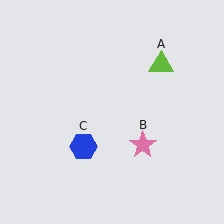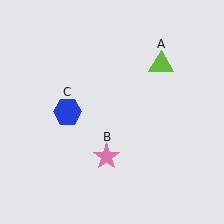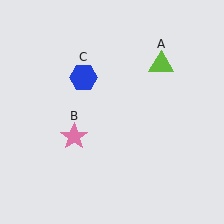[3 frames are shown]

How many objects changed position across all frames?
2 objects changed position: pink star (object B), blue hexagon (object C).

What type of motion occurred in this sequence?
The pink star (object B), blue hexagon (object C) rotated clockwise around the center of the scene.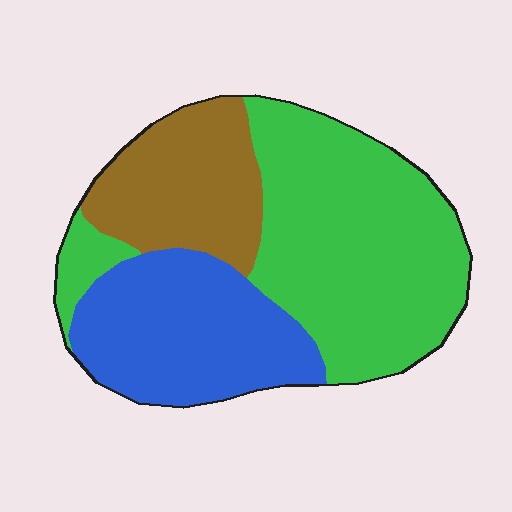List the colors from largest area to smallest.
From largest to smallest: green, blue, brown.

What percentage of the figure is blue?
Blue covers 29% of the figure.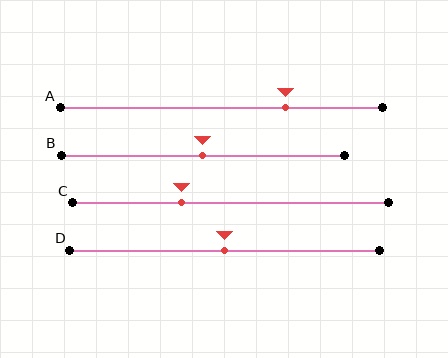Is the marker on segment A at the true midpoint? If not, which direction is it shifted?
No, the marker on segment A is shifted to the right by about 20% of the segment length.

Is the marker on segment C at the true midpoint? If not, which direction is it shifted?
No, the marker on segment C is shifted to the left by about 15% of the segment length.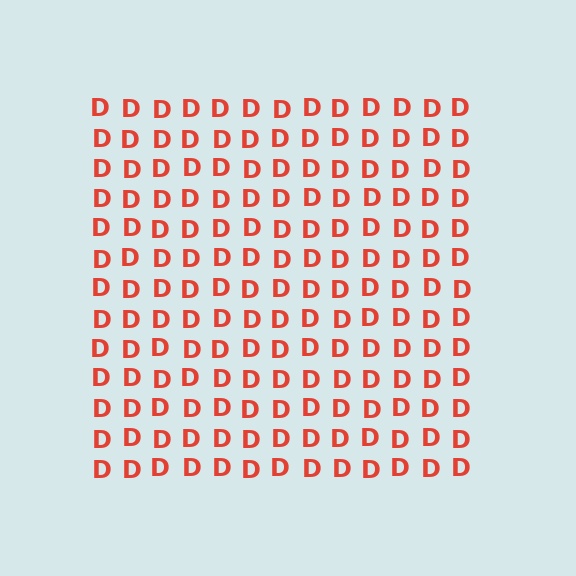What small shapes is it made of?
It is made of small letter D's.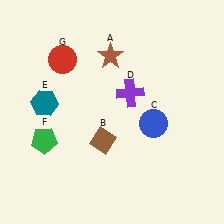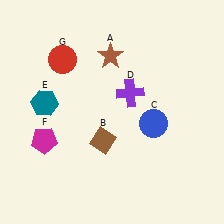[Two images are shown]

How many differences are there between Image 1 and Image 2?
There is 1 difference between the two images.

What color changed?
The pentagon (F) changed from green in Image 1 to magenta in Image 2.